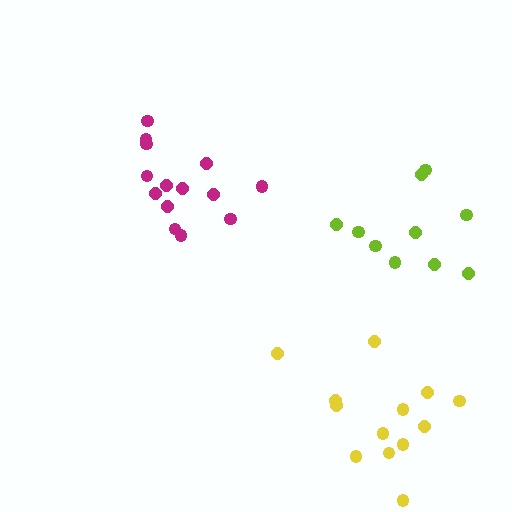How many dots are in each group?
Group 1: 14 dots, Group 2: 10 dots, Group 3: 13 dots (37 total).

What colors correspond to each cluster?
The clusters are colored: magenta, lime, yellow.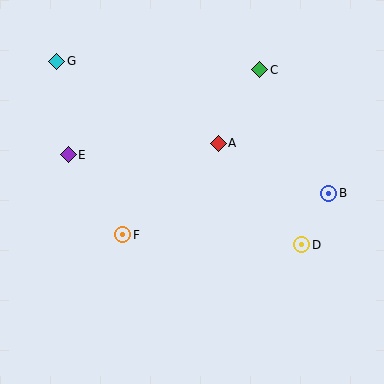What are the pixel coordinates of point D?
Point D is at (302, 245).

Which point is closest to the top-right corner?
Point C is closest to the top-right corner.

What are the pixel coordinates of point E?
Point E is at (68, 155).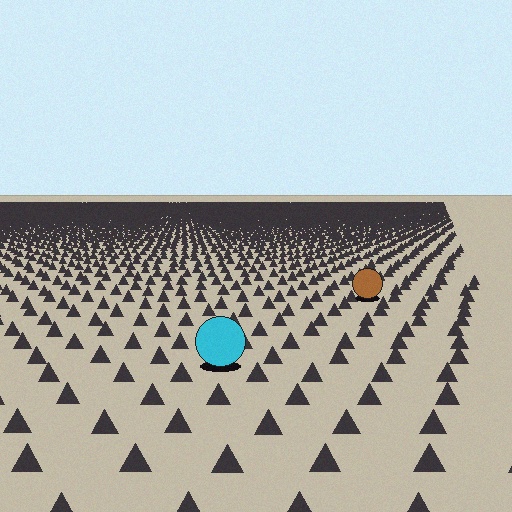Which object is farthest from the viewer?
The brown circle is farthest from the viewer. It appears smaller and the ground texture around it is denser.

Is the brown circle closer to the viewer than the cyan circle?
No. The cyan circle is closer — you can tell from the texture gradient: the ground texture is coarser near it.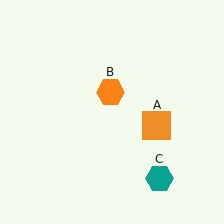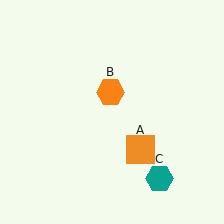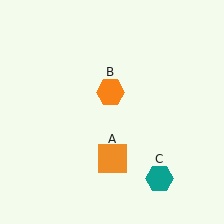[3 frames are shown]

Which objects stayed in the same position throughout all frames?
Orange hexagon (object B) and teal hexagon (object C) remained stationary.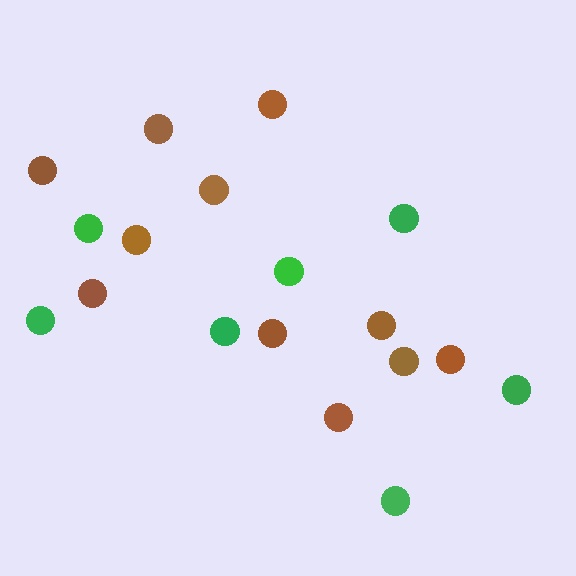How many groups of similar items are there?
There are 2 groups: one group of green circles (7) and one group of brown circles (11).